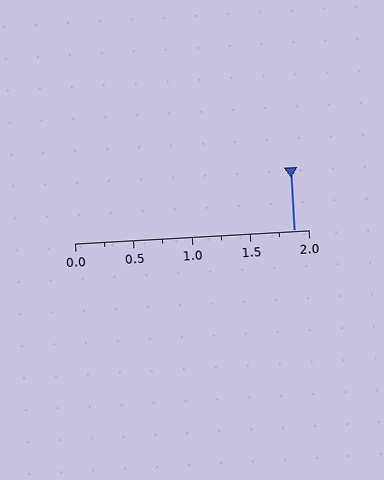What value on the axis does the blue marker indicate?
The marker indicates approximately 1.88.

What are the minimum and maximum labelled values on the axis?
The axis runs from 0.0 to 2.0.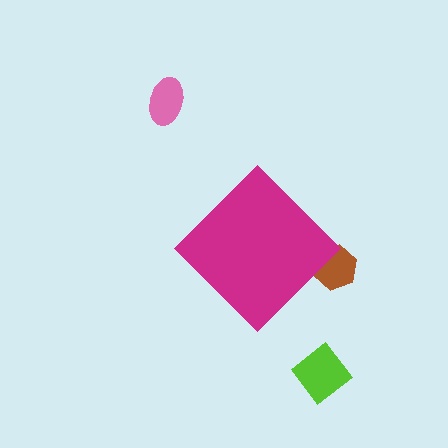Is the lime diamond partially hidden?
No, the lime diamond is fully visible.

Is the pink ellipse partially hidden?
No, the pink ellipse is fully visible.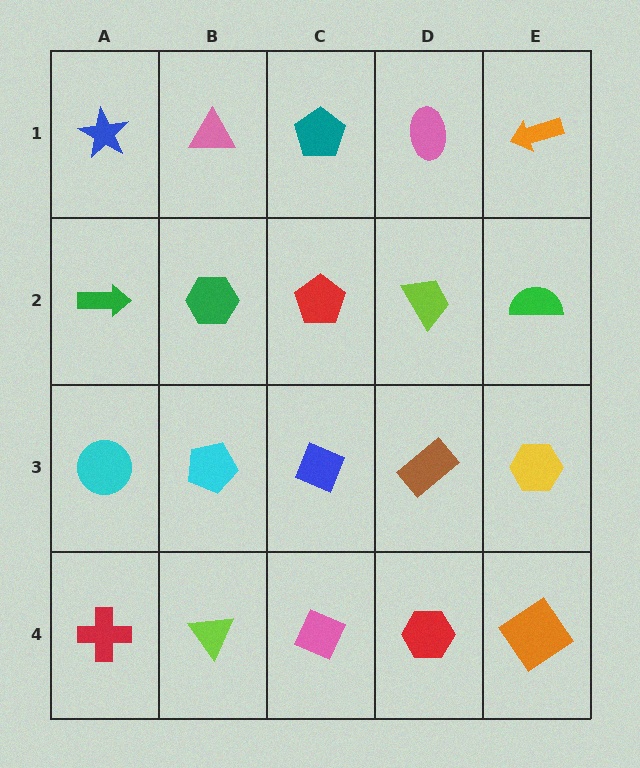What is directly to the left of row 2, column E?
A lime trapezoid.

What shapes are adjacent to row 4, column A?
A cyan circle (row 3, column A), a lime triangle (row 4, column B).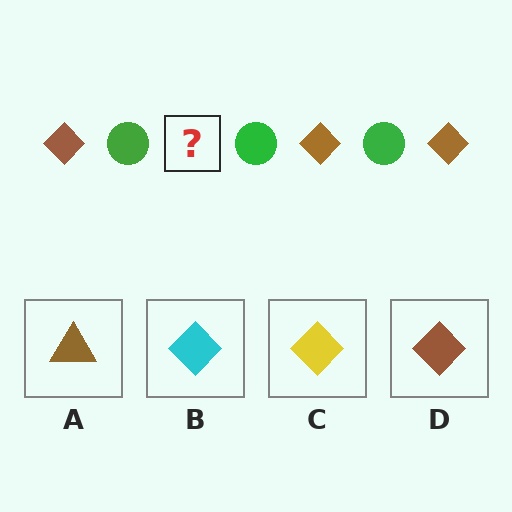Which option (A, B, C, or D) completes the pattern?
D.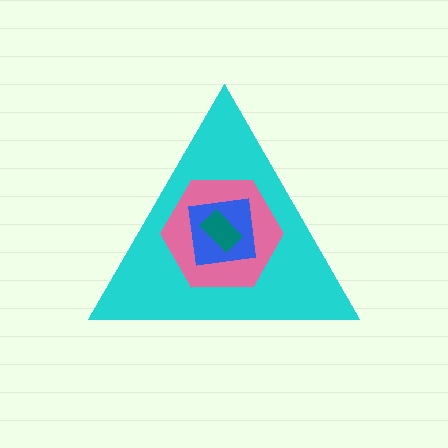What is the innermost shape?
The teal rectangle.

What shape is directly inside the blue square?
The teal rectangle.